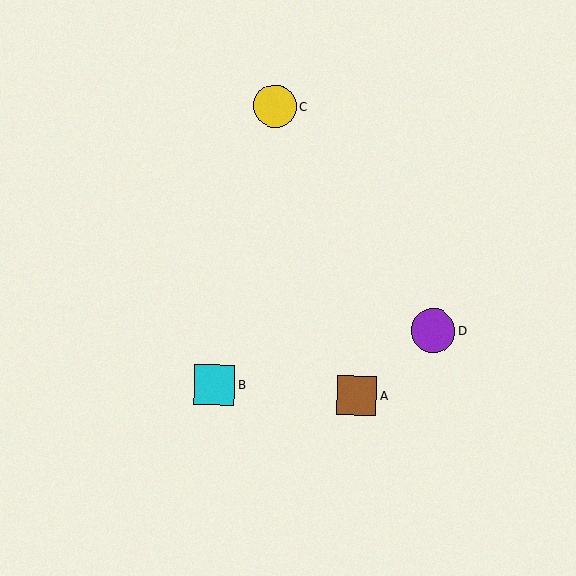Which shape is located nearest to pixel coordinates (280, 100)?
The yellow circle (labeled C) at (275, 106) is nearest to that location.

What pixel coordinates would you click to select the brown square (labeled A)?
Click at (357, 396) to select the brown square A.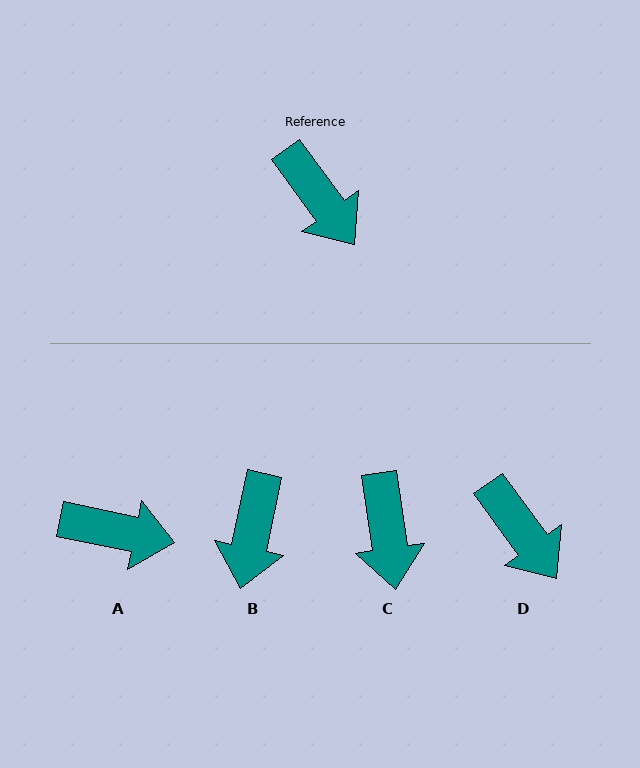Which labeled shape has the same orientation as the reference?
D.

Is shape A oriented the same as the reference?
No, it is off by about 42 degrees.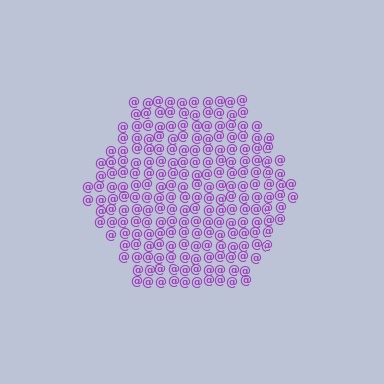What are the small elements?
The small elements are at signs.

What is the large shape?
The large shape is a hexagon.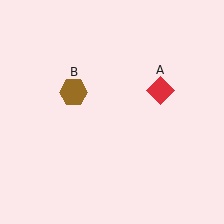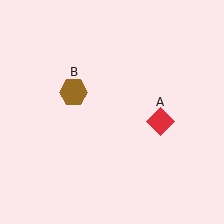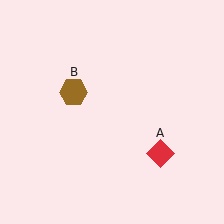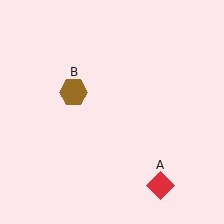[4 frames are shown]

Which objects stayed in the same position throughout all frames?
Brown hexagon (object B) remained stationary.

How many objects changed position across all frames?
1 object changed position: red diamond (object A).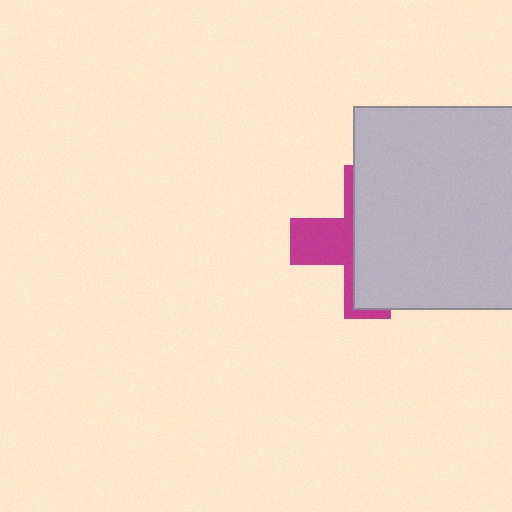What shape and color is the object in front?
The object in front is a light gray rectangle.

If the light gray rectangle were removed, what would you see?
You would see the complete magenta cross.